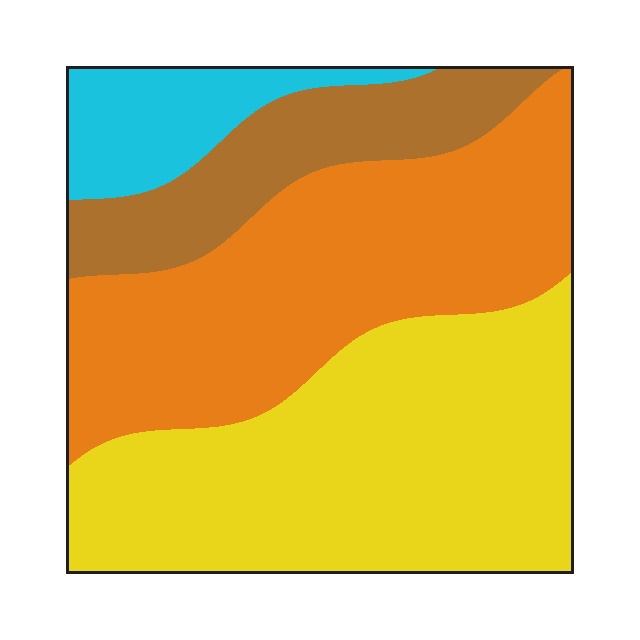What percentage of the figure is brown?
Brown covers roughly 15% of the figure.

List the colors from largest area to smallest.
From largest to smallest: yellow, orange, brown, cyan.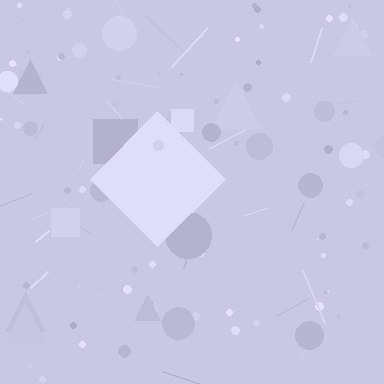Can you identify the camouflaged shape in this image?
The camouflaged shape is a diamond.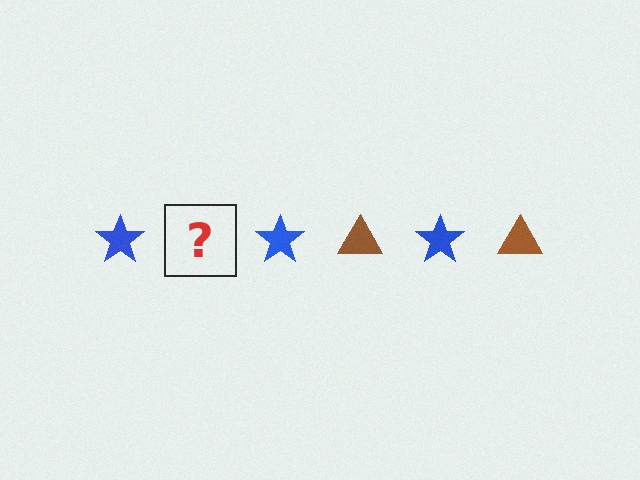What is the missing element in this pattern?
The missing element is a brown triangle.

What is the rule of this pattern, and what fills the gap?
The rule is that the pattern alternates between blue star and brown triangle. The gap should be filled with a brown triangle.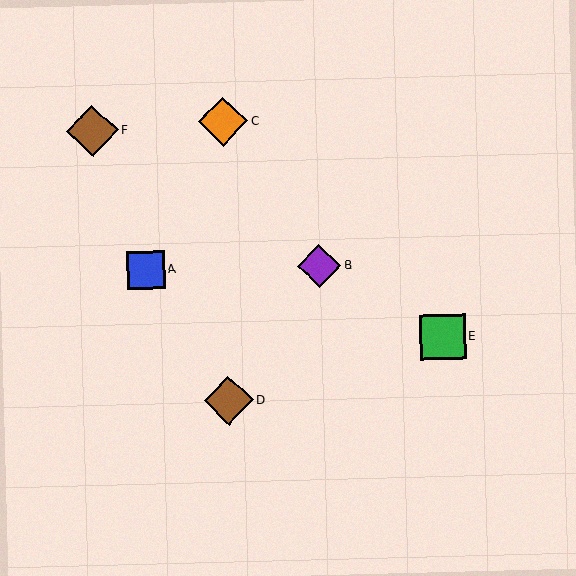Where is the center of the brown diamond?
The center of the brown diamond is at (92, 131).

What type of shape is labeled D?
Shape D is a brown diamond.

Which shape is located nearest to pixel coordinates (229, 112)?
The orange diamond (labeled C) at (223, 122) is nearest to that location.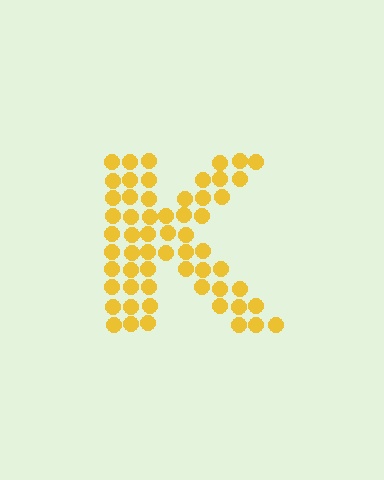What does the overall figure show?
The overall figure shows the letter K.